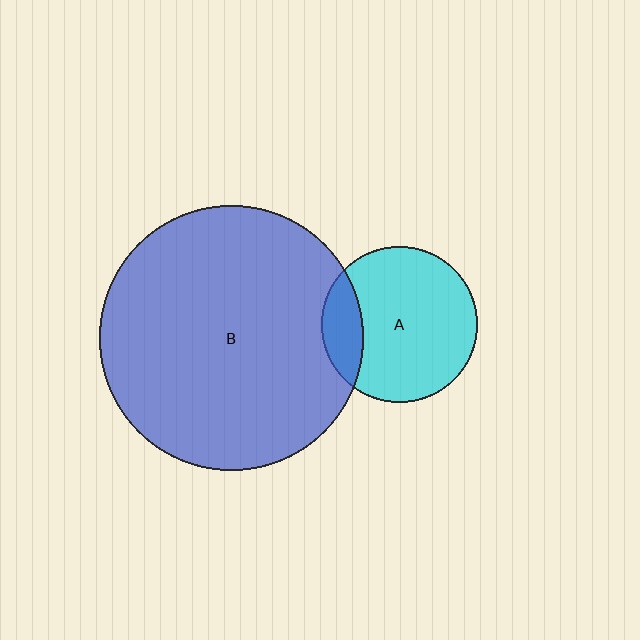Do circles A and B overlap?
Yes.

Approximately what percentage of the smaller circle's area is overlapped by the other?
Approximately 20%.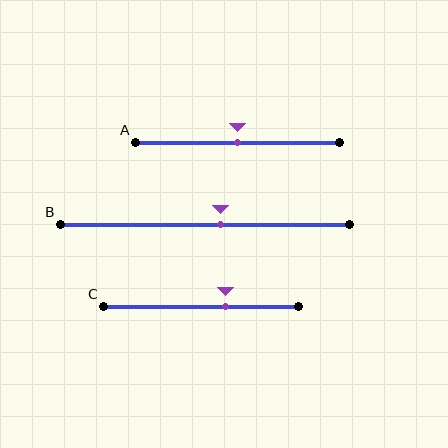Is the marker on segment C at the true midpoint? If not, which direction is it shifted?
No, the marker on segment C is shifted to the right by about 13% of the segment length.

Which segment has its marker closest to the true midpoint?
Segment A has its marker closest to the true midpoint.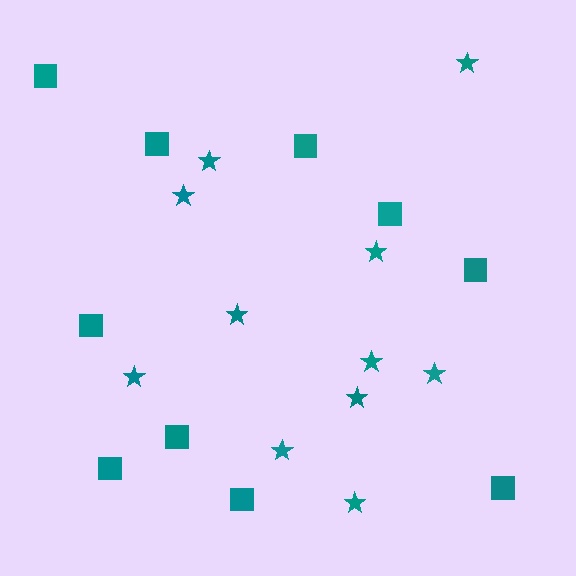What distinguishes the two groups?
There are 2 groups: one group of squares (10) and one group of stars (11).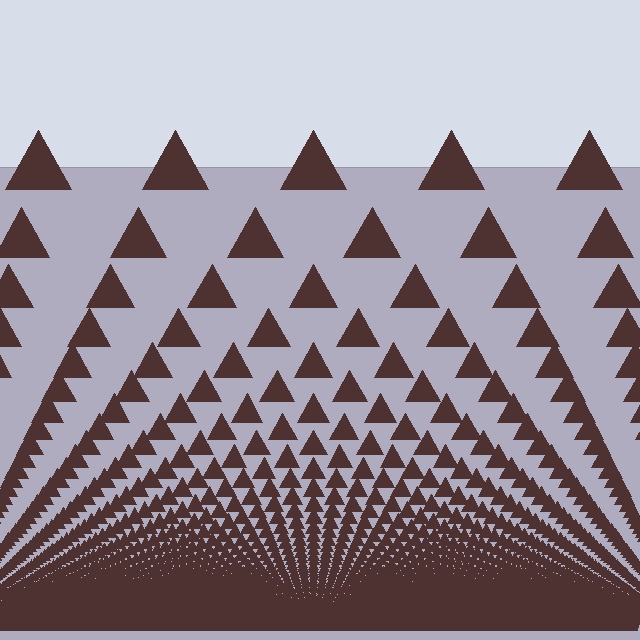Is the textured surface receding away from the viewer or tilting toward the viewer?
The surface appears to tilt toward the viewer. Texture elements get larger and sparser toward the top.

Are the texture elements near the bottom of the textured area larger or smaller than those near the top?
Smaller. The gradient is inverted — elements near the bottom are smaller and denser.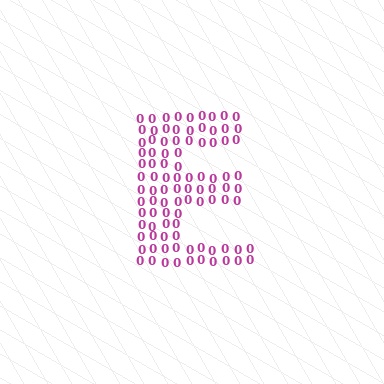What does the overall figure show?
The overall figure shows the letter E.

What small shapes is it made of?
It is made of small digit 0's.